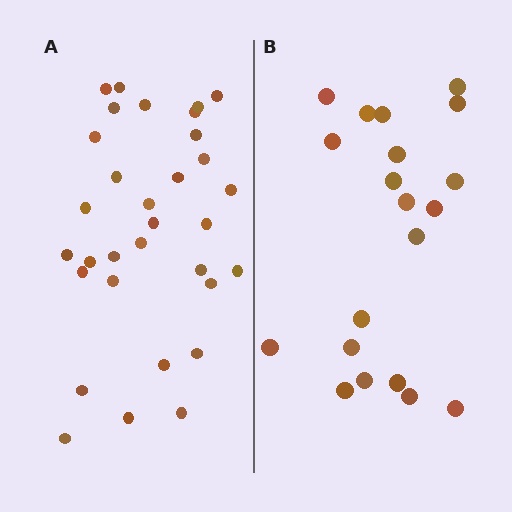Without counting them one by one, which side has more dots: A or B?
Region A (the left region) has more dots.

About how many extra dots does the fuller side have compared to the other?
Region A has roughly 12 or so more dots than region B.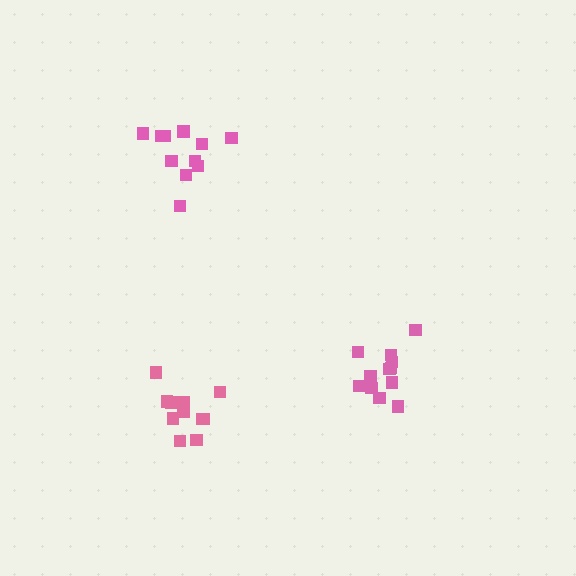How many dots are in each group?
Group 1: 12 dots, Group 2: 12 dots, Group 3: 11 dots (35 total).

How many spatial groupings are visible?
There are 3 spatial groupings.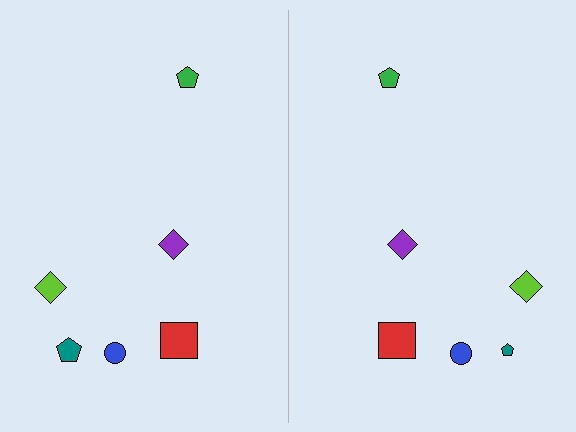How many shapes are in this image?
There are 12 shapes in this image.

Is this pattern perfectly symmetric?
No, the pattern is not perfectly symmetric. The teal pentagon on the right side has a different size than its mirror counterpart.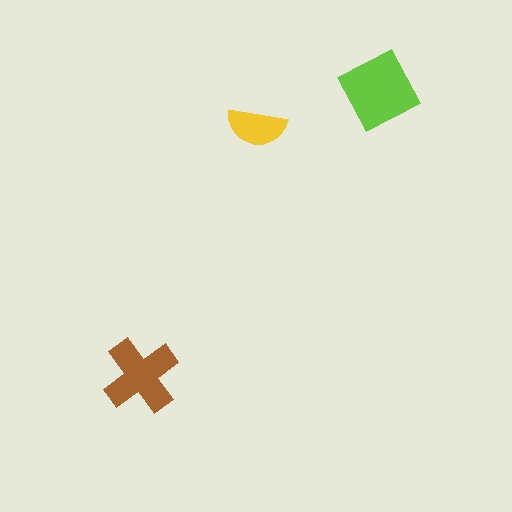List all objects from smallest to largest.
The yellow semicircle, the brown cross, the lime diamond.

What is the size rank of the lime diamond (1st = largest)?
1st.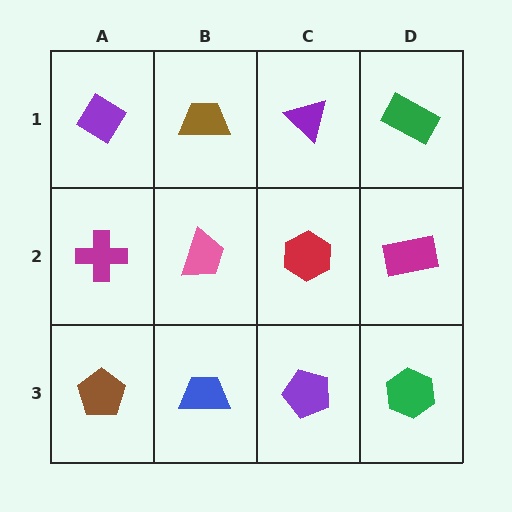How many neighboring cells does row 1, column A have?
2.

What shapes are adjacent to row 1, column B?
A pink trapezoid (row 2, column B), a purple diamond (row 1, column A), a purple triangle (row 1, column C).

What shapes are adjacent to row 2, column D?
A green rectangle (row 1, column D), a green hexagon (row 3, column D), a red hexagon (row 2, column C).